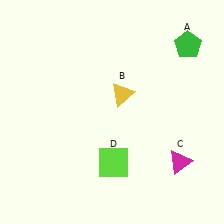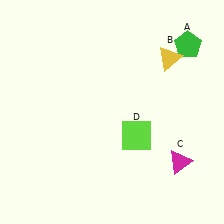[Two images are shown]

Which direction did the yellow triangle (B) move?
The yellow triangle (B) moved right.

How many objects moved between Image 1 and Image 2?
2 objects moved between the two images.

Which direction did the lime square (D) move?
The lime square (D) moved up.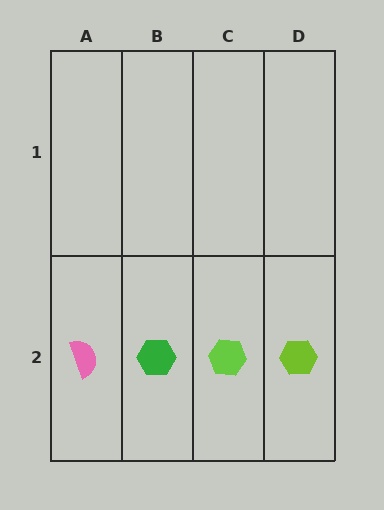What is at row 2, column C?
A lime hexagon.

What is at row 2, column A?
A pink semicircle.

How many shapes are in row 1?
0 shapes.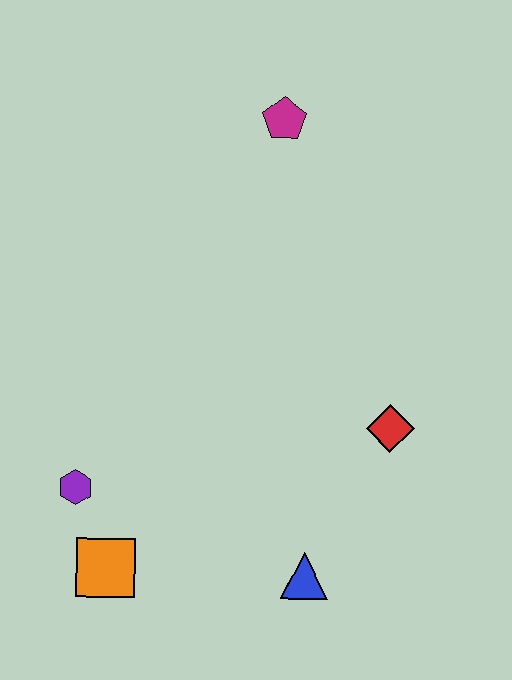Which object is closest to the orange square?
The purple hexagon is closest to the orange square.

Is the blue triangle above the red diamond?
No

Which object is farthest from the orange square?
The magenta pentagon is farthest from the orange square.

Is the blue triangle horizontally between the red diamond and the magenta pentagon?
Yes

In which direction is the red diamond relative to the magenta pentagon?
The red diamond is below the magenta pentagon.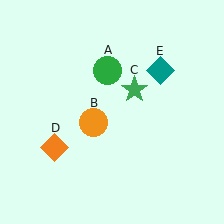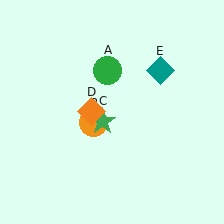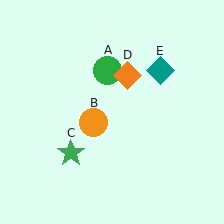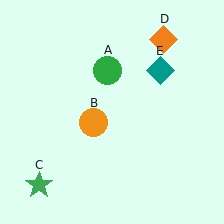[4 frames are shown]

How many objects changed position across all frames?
2 objects changed position: green star (object C), orange diamond (object D).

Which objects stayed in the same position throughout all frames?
Green circle (object A) and orange circle (object B) and teal diamond (object E) remained stationary.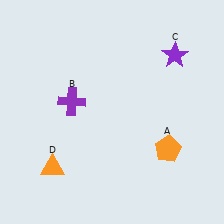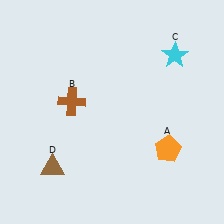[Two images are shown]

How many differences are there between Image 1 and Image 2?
There are 3 differences between the two images.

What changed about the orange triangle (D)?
In Image 1, D is orange. In Image 2, it changed to brown.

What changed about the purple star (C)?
In Image 1, C is purple. In Image 2, it changed to cyan.